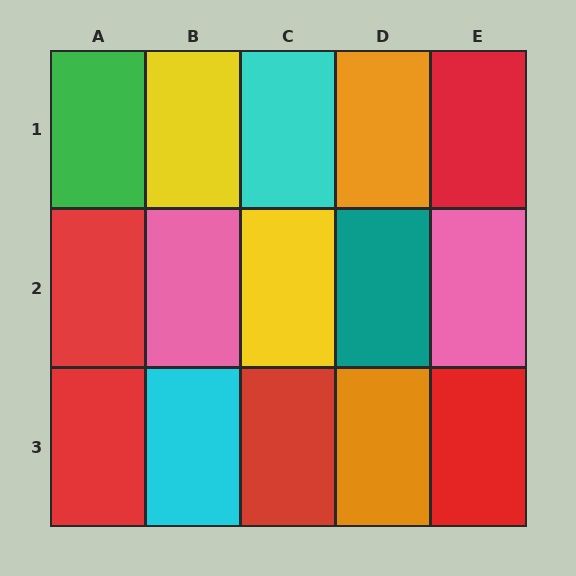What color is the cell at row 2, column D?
Teal.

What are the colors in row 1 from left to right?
Green, yellow, cyan, orange, red.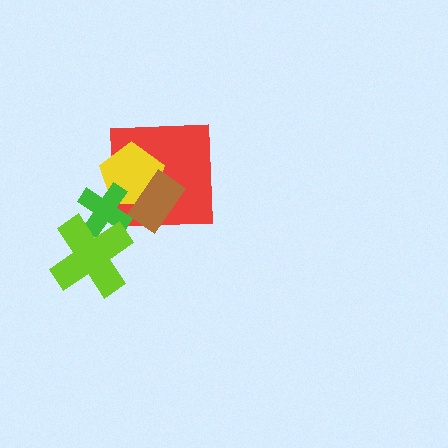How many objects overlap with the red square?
3 objects overlap with the red square.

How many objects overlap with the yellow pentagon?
3 objects overlap with the yellow pentagon.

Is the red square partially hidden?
Yes, it is partially covered by another shape.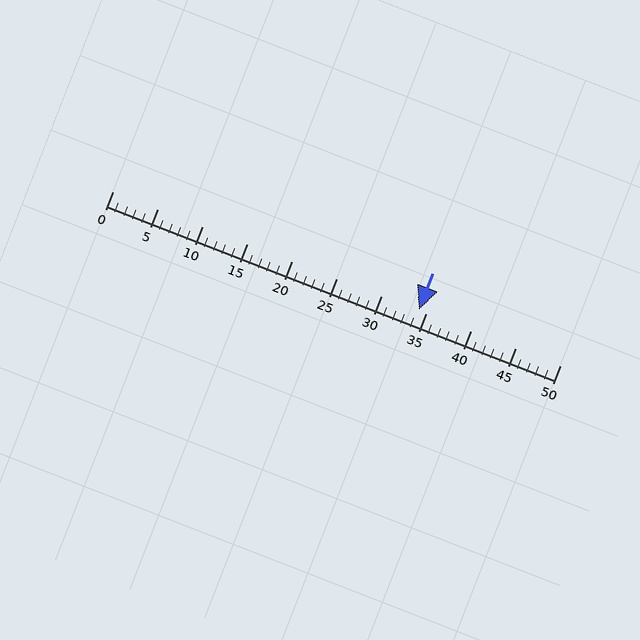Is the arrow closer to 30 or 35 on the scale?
The arrow is closer to 35.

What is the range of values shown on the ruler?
The ruler shows values from 0 to 50.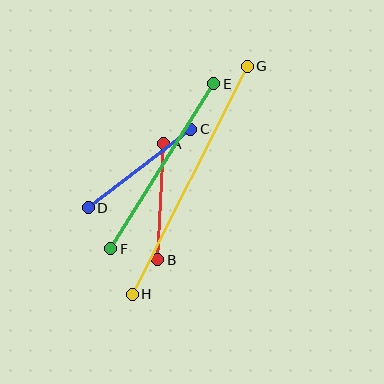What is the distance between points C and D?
The distance is approximately 129 pixels.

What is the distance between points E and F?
The distance is approximately 194 pixels.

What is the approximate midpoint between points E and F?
The midpoint is at approximately (162, 166) pixels.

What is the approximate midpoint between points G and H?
The midpoint is at approximately (190, 180) pixels.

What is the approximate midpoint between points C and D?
The midpoint is at approximately (139, 169) pixels.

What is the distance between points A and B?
The distance is approximately 116 pixels.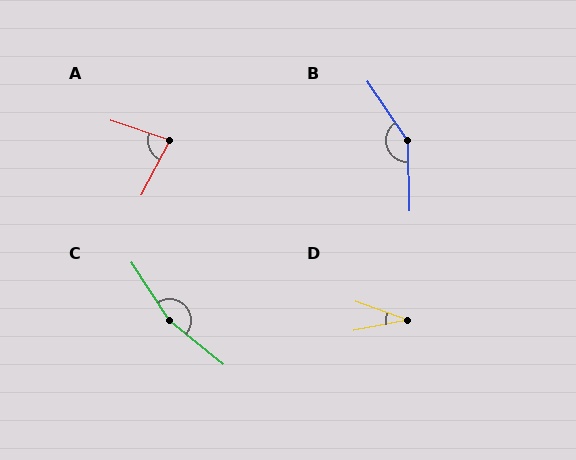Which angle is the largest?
C, at approximately 163 degrees.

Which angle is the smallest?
D, at approximately 31 degrees.